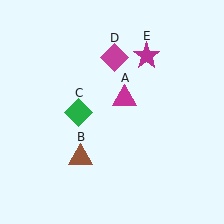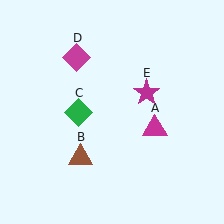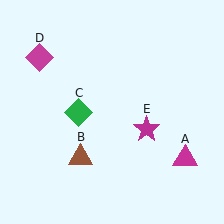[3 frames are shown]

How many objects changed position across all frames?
3 objects changed position: magenta triangle (object A), magenta diamond (object D), magenta star (object E).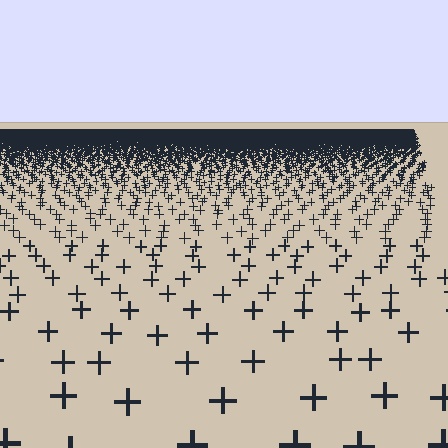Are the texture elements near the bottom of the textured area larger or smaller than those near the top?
Larger. Near the bottom, elements are closer to the viewer and appear at a bigger on-screen size.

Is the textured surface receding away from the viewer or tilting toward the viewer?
The surface is receding away from the viewer. Texture elements get smaller and denser toward the top.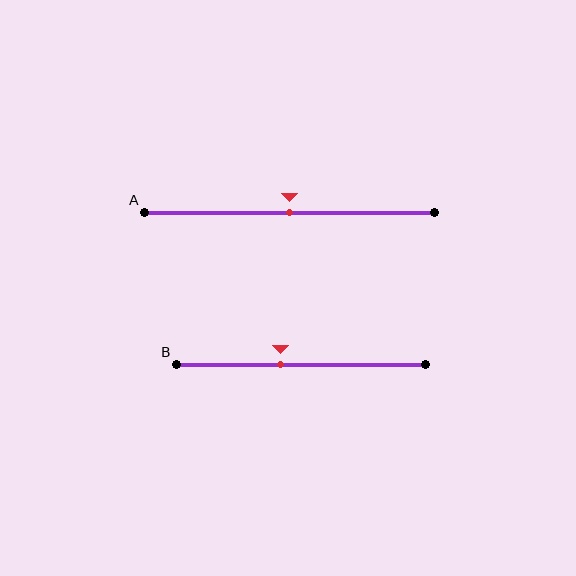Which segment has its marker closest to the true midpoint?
Segment A has its marker closest to the true midpoint.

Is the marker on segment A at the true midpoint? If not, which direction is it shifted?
Yes, the marker on segment A is at the true midpoint.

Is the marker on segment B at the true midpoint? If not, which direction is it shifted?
No, the marker on segment B is shifted to the left by about 8% of the segment length.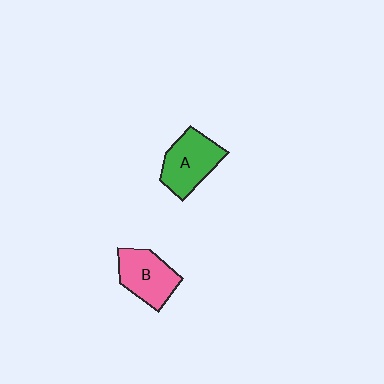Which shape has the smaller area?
Shape B (pink).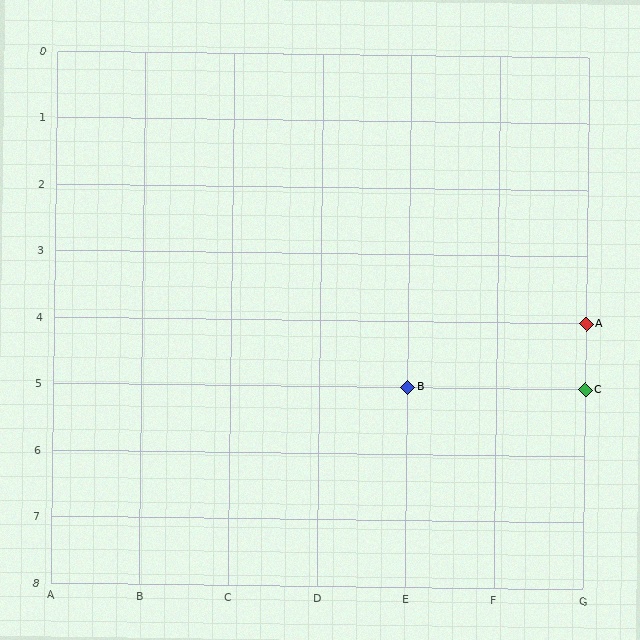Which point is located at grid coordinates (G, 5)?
Point C is at (G, 5).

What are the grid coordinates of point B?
Point B is at grid coordinates (E, 5).